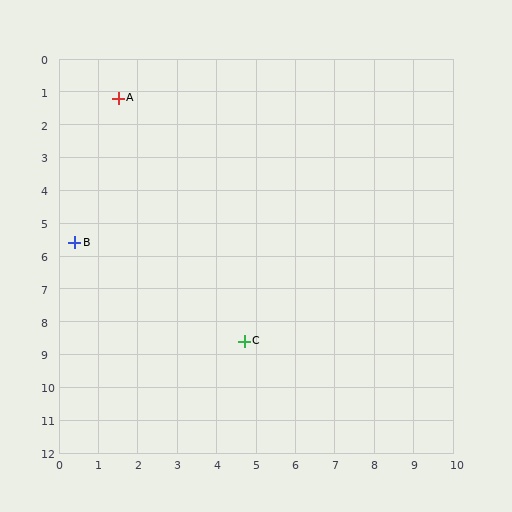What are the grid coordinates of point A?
Point A is at approximately (1.5, 1.2).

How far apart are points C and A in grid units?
Points C and A are about 8.1 grid units apart.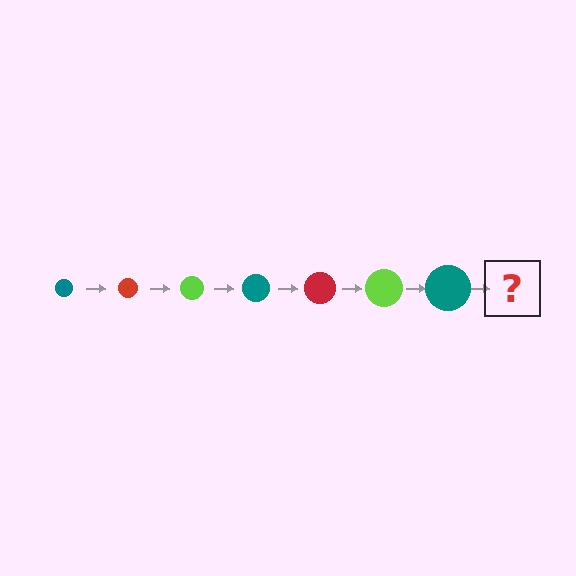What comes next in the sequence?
The next element should be a red circle, larger than the previous one.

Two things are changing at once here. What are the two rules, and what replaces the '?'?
The two rules are that the circle grows larger each step and the color cycles through teal, red, and lime. The '?' should be a red circle, larger than the previous one.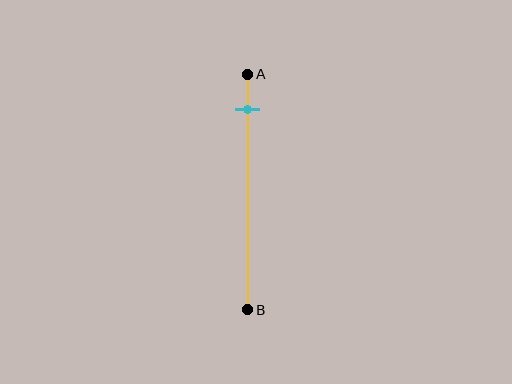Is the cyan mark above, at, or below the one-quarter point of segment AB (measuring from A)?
The cyan mark is above the one-quarter point of segment AB.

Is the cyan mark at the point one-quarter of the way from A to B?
No, the mark is at about 15% from A, not at the 25% one-quarter point.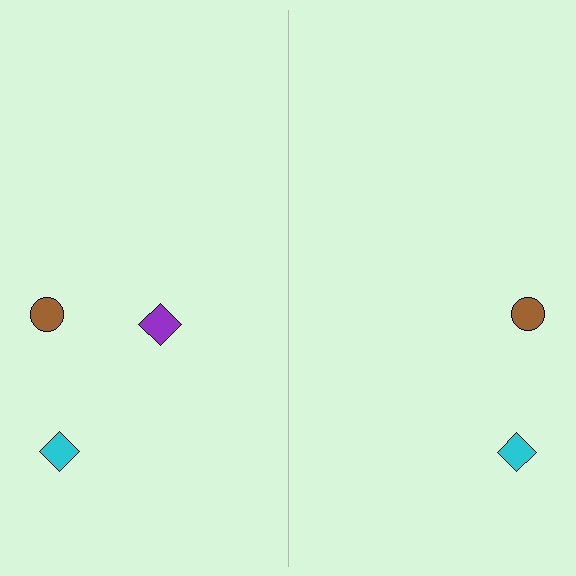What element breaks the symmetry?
A purple diamond is missing from the right side.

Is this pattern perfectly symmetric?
No, the pattern is not perfectly symmetric. A purple diamond is missing from the right side.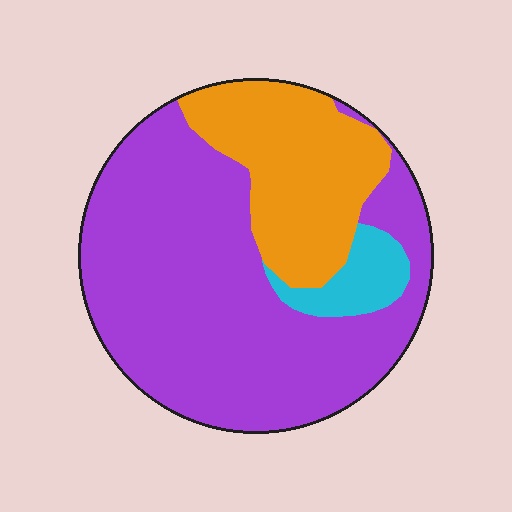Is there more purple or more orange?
Purple.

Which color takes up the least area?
Cyan, at roughly 5%.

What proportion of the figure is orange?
Orange covers 26% of the figure.